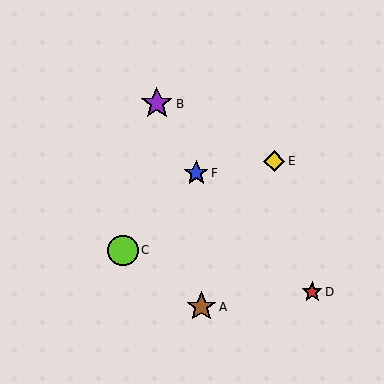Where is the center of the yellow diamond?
The center of the yellow diamond is at (274, 161).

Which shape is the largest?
The purple star (labeled B) is the largest.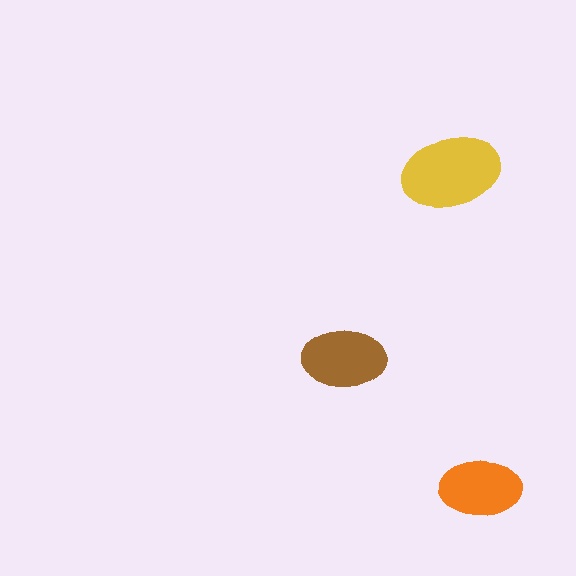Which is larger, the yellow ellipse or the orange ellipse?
The yellow one.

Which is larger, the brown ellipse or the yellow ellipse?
The yellow one.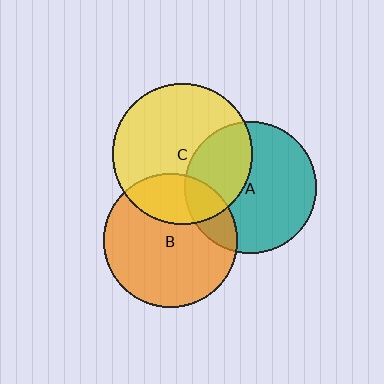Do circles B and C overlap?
Yes.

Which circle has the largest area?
Circle C (yellow).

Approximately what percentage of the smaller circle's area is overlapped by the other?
Approximately 25%.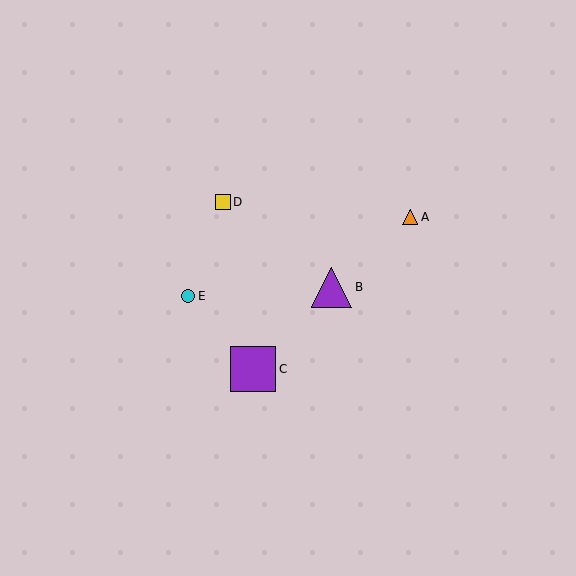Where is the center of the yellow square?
The center of the yellow square is at (223, 202).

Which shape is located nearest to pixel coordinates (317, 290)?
The purple triangle (labeled B) at (331, 287) is nearest to that location.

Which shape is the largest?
The purple square (labeled C) is the largest.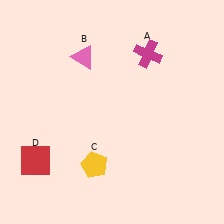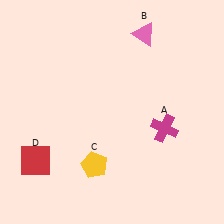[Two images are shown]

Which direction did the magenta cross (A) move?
The magenta cross (A) moved down.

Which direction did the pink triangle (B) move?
The pink triangle (B) moved right.